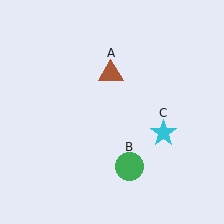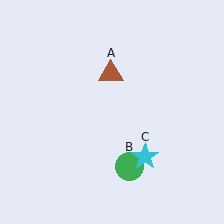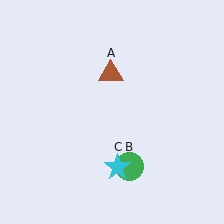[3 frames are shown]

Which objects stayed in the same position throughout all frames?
Brown triangle (object A) and green circle (object B) remained stationary.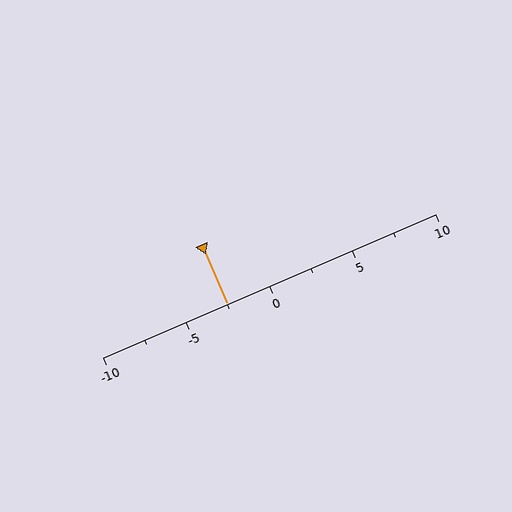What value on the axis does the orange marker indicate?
The marker indicates approximately -2.5.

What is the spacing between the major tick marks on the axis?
The major ticks are spaced 5 apart.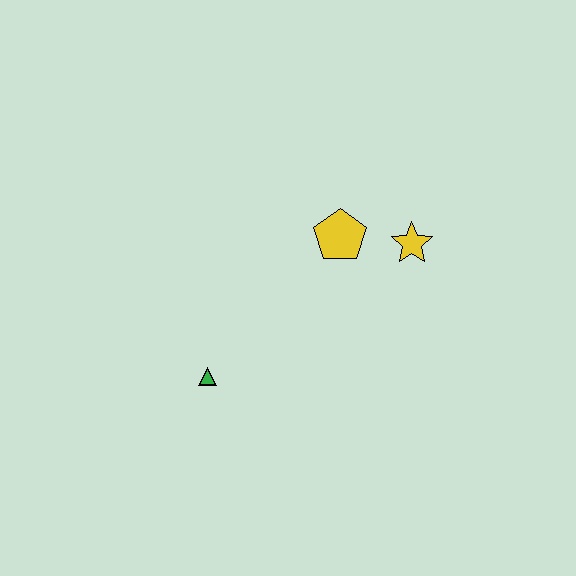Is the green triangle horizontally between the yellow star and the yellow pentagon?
No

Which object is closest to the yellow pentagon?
The yellow star is closest to the yellow pentagon.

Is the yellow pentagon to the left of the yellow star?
Yes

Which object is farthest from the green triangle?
The yellow star is farthest from the green triangle.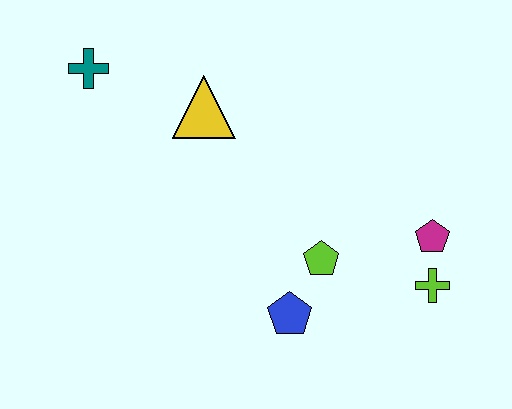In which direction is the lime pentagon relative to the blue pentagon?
The lime pentagon is above the blue pentagon.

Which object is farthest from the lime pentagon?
The teal cross is farthest from the lime pentagon.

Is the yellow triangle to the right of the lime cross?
No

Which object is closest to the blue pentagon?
The lime pentagon is closest to the blue pentagon.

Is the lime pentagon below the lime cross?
No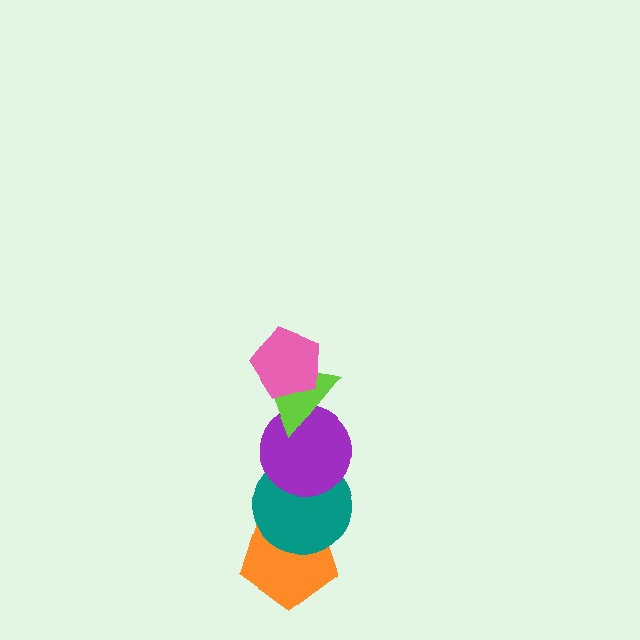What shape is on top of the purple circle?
The lime triangle is on top of the purple circle.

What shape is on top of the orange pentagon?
The teal circle is on top of the orange pentagon.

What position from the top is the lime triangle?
The lime triangle is 2nd from the top.